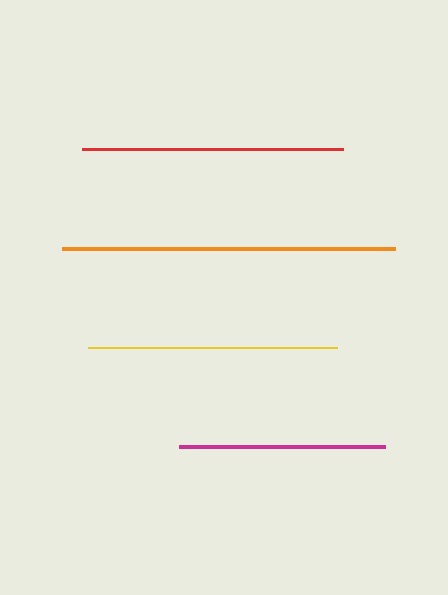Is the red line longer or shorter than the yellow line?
The red line is longer than the yellow line.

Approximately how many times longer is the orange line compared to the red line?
The orange line is approximately 1.3 times the length of the red line.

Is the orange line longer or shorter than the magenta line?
The orange line is longer than the magenta line.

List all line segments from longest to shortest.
From longest to shortest: orange, red, yellow, magenta.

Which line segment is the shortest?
The magenta line is the shortest at approximately 206 pixels.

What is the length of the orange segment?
The orange segment is approximately 334 pixels long.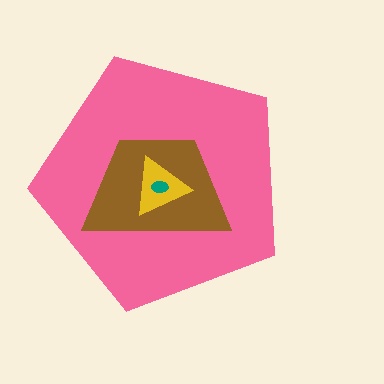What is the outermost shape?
The pink pentagon.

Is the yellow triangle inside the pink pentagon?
Yes.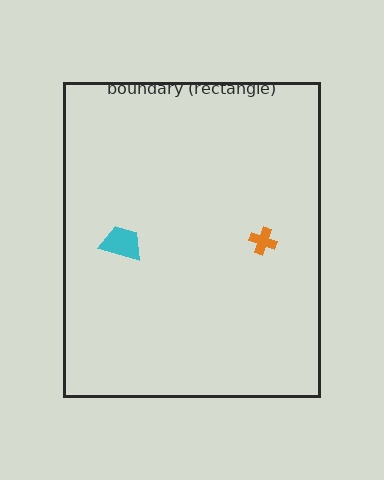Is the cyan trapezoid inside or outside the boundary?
Inside.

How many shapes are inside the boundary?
2 inside, 0 outside.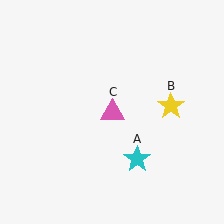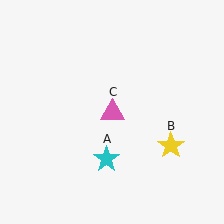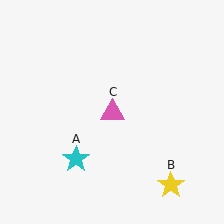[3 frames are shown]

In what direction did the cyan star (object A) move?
The cyan star (object A) moved left.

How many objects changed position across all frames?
2 objects changed position: cyan star (object A), yellow star (object B).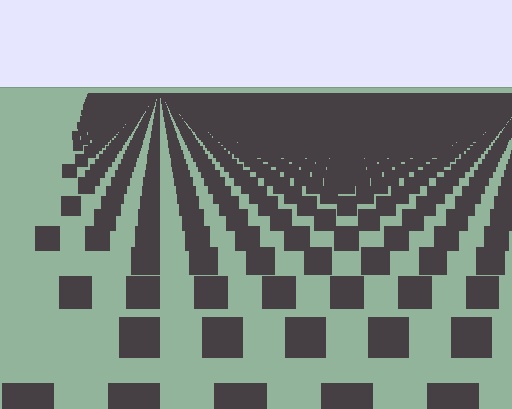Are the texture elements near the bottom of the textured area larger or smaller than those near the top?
Larger. Near the bottom, elements are closer to the viewer and appear at a bigger on-screen size.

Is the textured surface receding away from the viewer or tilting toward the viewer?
The surface is receding away from the viewer. Texture elements get smaller and denser toward the top.